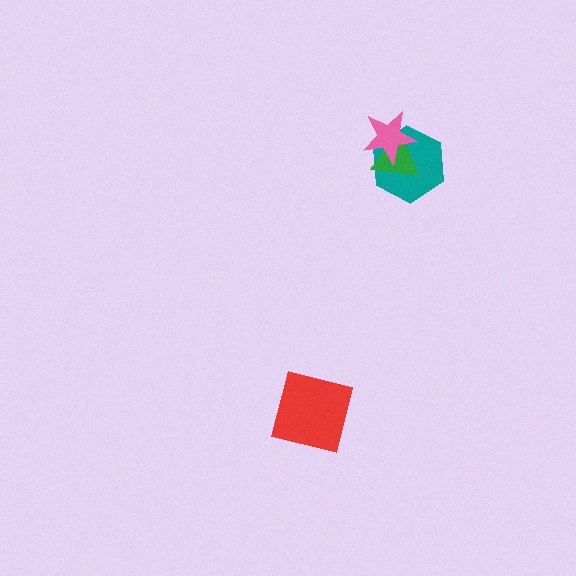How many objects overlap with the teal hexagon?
2 objects overlap with the teal hexagon.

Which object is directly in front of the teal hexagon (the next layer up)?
The green triangle is directly in front of the teal hexagon.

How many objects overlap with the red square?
0 objects overlap with the red square.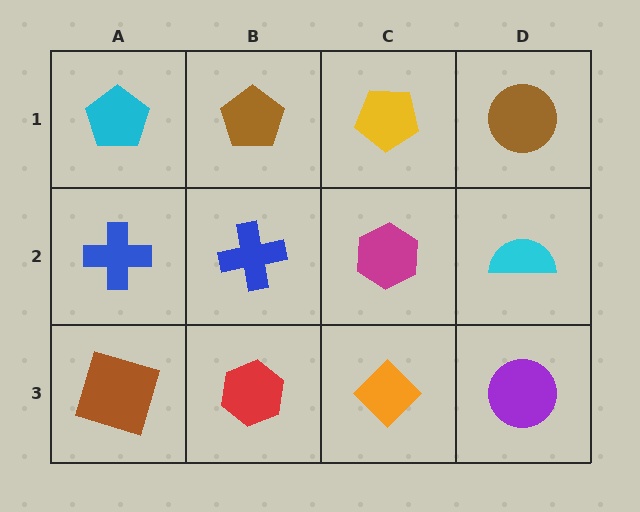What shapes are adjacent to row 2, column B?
A brown pentagon (row 1, column B), a red hexagon (row 3, column B), a blue cross (row 2, column A), a magenta hexagon (row 2, column C).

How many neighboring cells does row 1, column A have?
2.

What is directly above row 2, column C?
A yellow pentagon.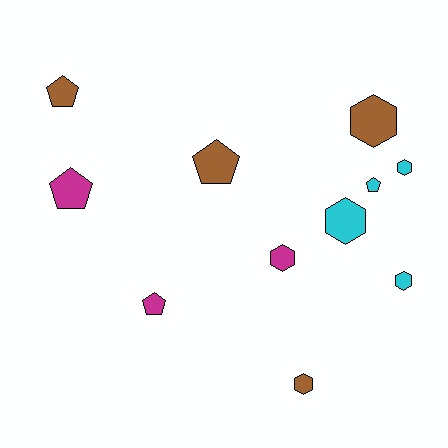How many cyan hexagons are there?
There are 3 cyan hexagons.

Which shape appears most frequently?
Hexagon, with 6 objects.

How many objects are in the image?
There are 11 objects.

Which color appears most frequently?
Brown, with 4 objects.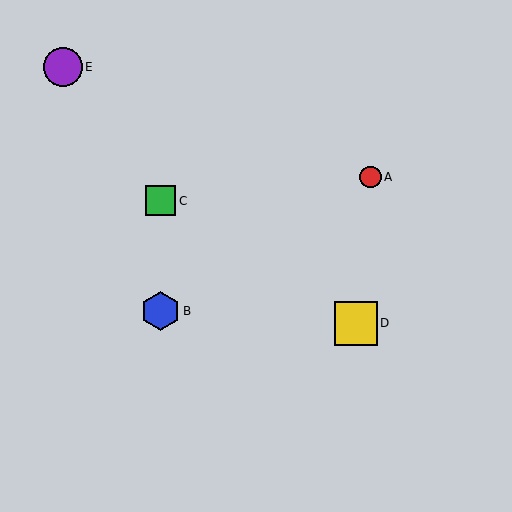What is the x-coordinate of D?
Object D is at x≈356.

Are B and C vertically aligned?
Yes, both are at x≈161.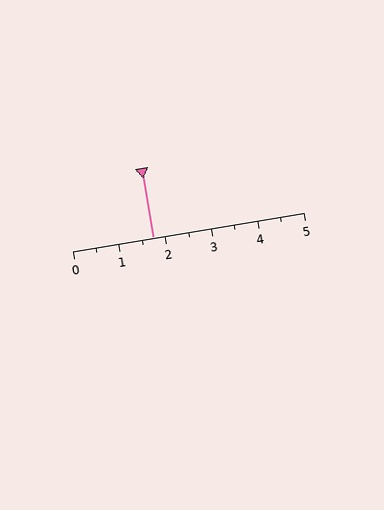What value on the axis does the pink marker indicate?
The marker indicates approximately 1.8.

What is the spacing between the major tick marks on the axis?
The major ticks are spaced 1 apart.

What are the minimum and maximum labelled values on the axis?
The axis runs from 0 to 5.